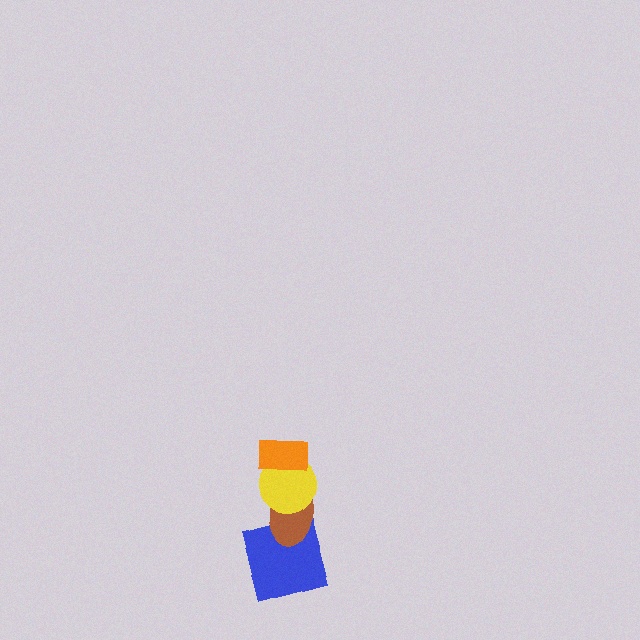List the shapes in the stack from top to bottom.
From top to bottom: the orange rectangle, the yellow circle, the brown ellipse, the blue square.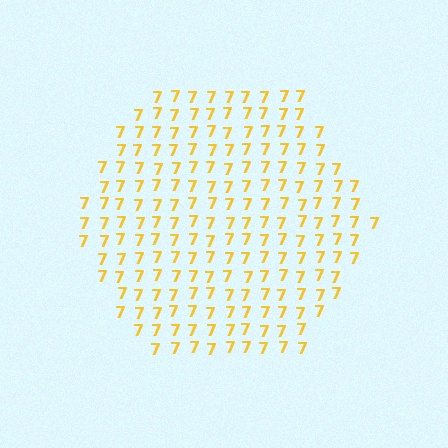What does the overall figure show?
The overall figure shows a hexagon.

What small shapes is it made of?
It is made of small digit 7's.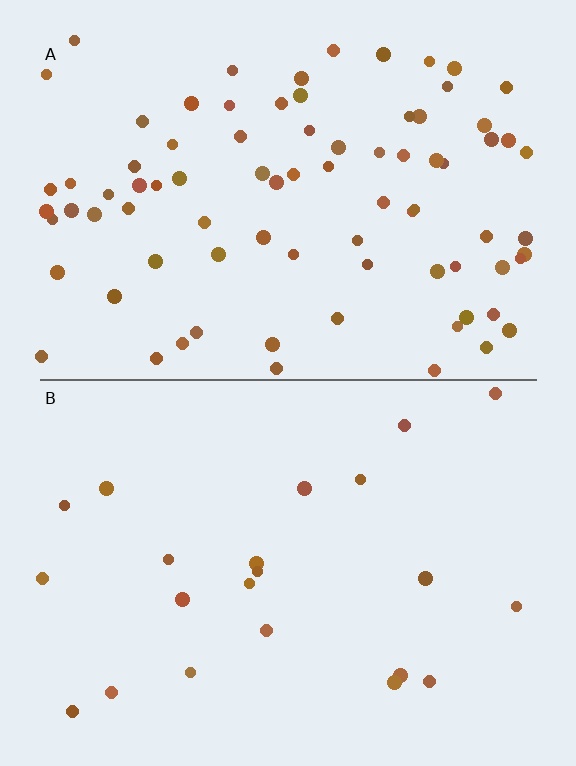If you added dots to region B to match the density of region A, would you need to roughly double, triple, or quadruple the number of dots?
Approximately quadruple.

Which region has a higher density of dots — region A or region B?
A (the top).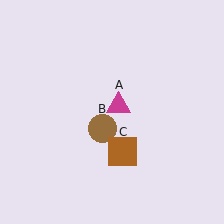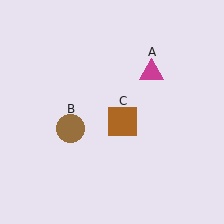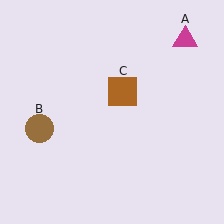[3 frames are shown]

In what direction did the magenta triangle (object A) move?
The magenta triangle (object A) moved up and to the right.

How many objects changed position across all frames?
3 objects changed position: magenta triangle (object A), brown circle (object B), brown square (object C).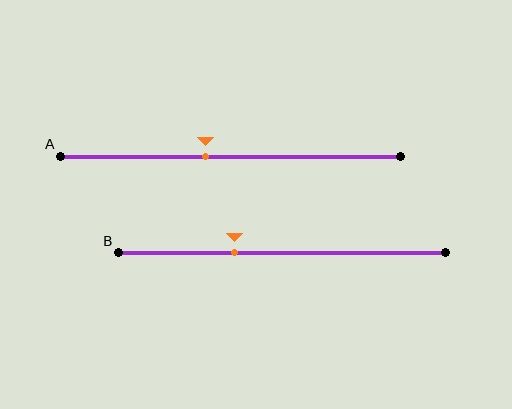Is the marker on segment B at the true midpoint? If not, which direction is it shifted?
No, the marker on segment B is shifted to the left by about 15% of the segment length.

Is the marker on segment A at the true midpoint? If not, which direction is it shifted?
No, the marker on segment A is shifted to the left by about 7% of the segment length.